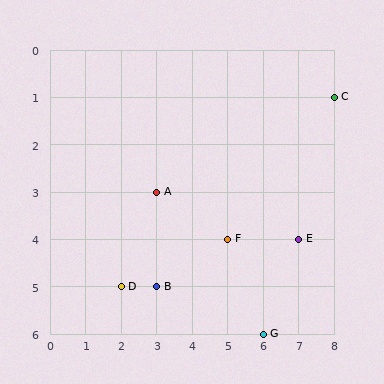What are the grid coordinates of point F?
Point F is at grid coordinates (5, 4).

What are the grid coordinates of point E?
Point E is at grid coordinates (7, 4).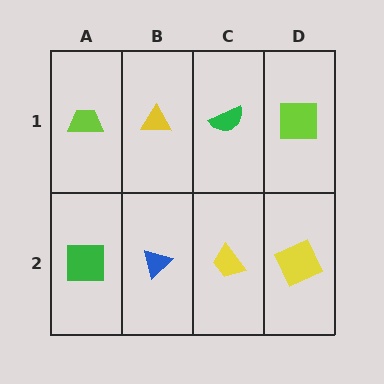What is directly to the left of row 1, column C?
A yellow triangle.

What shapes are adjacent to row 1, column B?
A blue triangle (row 2, column B), a lime trapezoid (row 1, column A), a green semicircle (row 1, column C).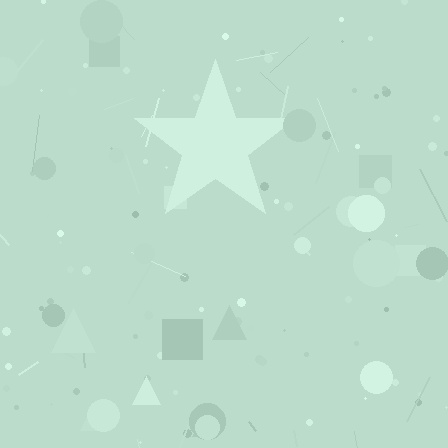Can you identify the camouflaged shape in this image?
The camouflaged shape is a star.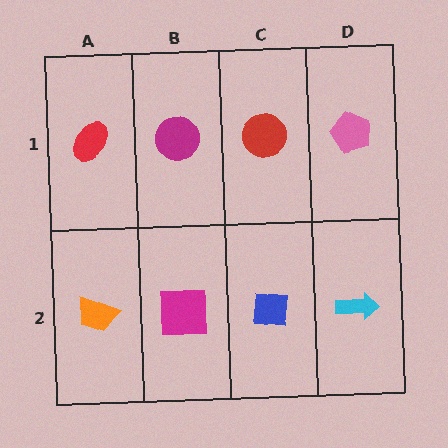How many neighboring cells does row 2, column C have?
3.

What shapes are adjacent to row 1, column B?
A magenta square (row 2, column B), a red ellipse (row 1, column A), a red circle (row 1, column C).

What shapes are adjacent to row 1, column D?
A cyan arrow (row 2, column D), a red circle (row 1, column C).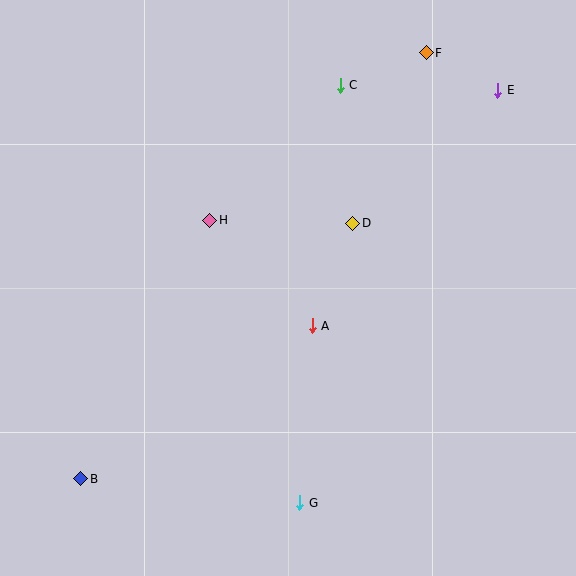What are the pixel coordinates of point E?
Point E is at (498, 90).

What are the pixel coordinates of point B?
Point B is at (81, 479).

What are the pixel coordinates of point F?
Point F is at (426, 53).